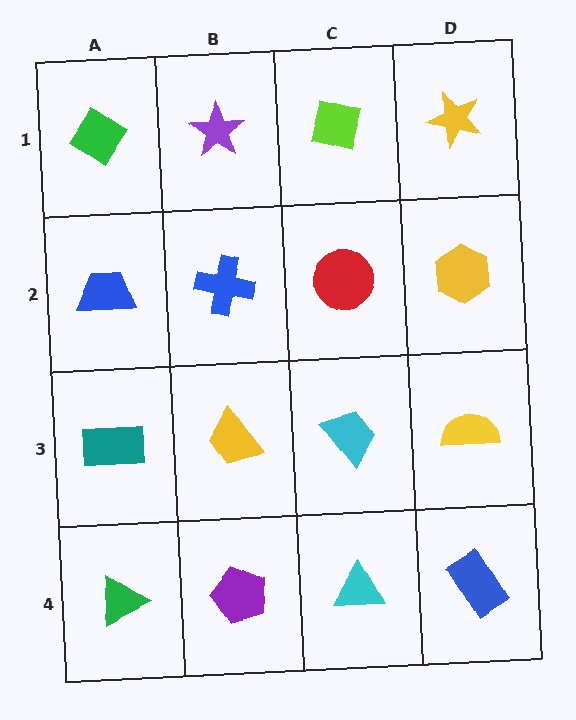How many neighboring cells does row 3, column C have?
4.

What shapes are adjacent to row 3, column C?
A red circle (row 2, column C), a cyan triangle (row 4, column C), a yellow trapezoid (row 3, column B), a yellow semicircle (row 3, column D).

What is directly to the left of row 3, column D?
A cyan trapezoid.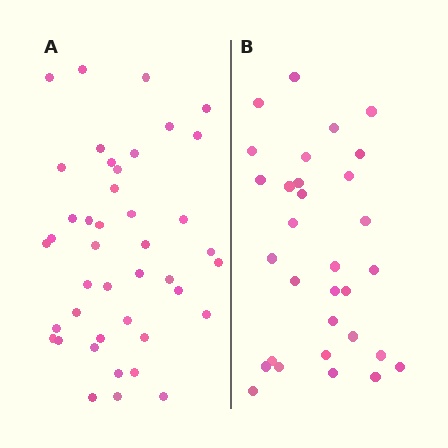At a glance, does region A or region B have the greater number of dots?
Region A (the left region) has more dots.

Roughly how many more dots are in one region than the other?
Region A has roughly 12 or so more dots than region B.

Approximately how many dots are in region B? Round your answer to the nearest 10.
About 30 dots. (The exact count is 31, which rounds to 30.)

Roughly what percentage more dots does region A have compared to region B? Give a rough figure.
About 35% more.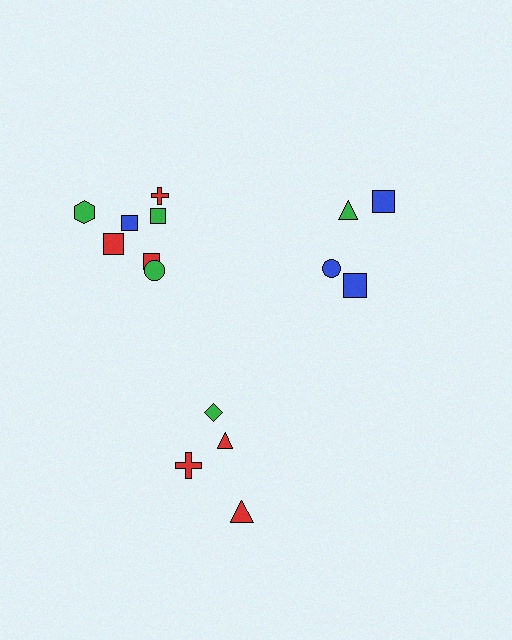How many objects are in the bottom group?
There are 4 objects.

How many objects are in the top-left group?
There are 7 objects.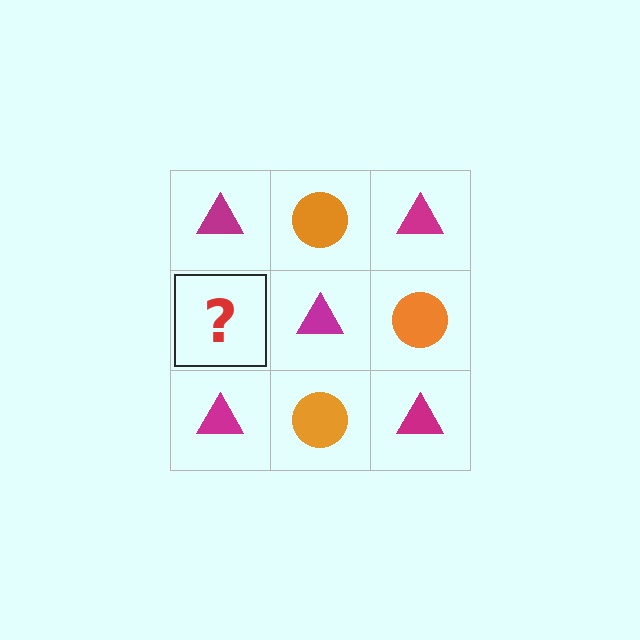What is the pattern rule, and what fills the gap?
The rule is that it alternates magenta triangle and orange circle in a checkerboard pattern. The gap should be filled with an orange circle.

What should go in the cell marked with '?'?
The missing cell should contain an orange circle.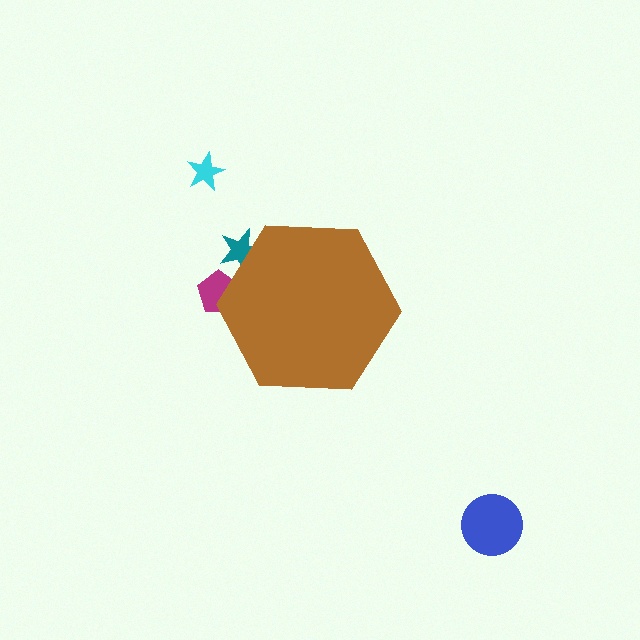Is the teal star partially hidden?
Yes, the teal star is partially hidden behind the brown hexagon.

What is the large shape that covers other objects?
A brown hexagon.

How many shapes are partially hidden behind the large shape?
2 shapes are partially hidden.